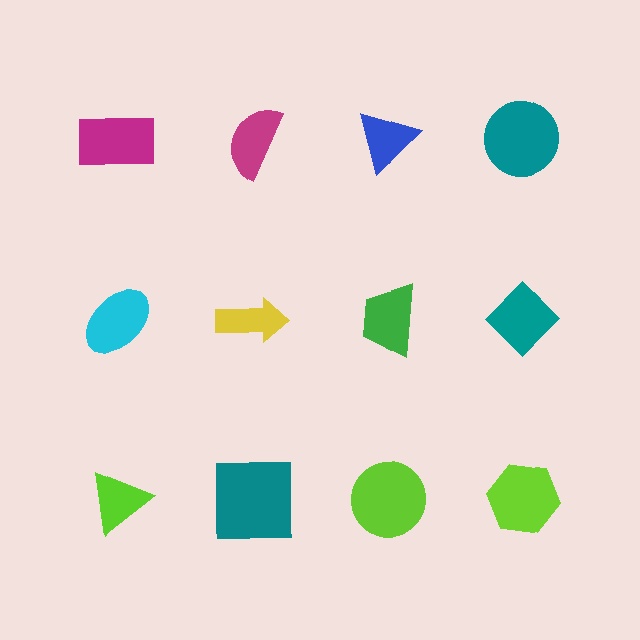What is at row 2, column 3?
A green trapezoid.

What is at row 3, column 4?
A lime hexagon.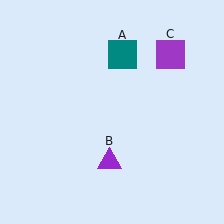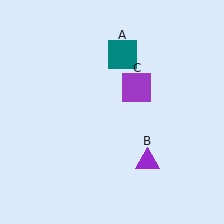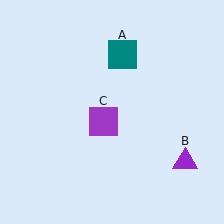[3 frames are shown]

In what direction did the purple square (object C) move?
The purple square (object C) moved down and to the left.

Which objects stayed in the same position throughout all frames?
Teal square (object A) remained stationary.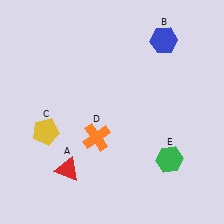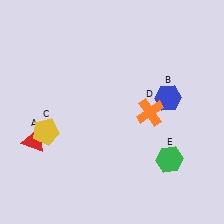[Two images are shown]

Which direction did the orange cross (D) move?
The orange cross (D) moved right.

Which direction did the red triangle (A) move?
The red triangle (A) moved left.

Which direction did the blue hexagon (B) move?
The blue hexagon (B) moved down.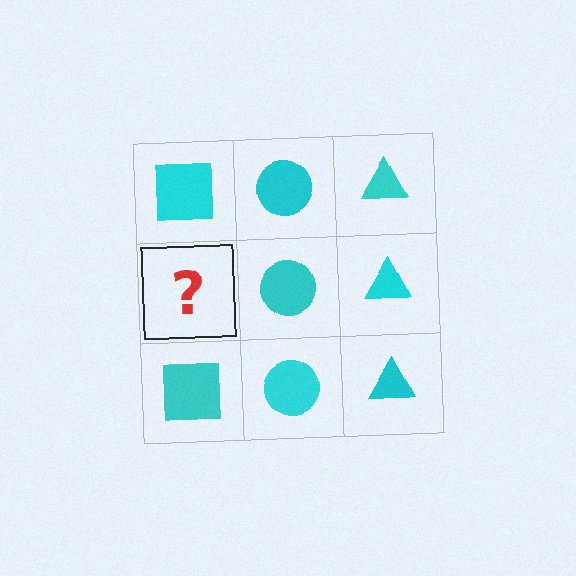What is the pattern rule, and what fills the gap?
The rule is that each column has a consistent shape. The gap should be filled with a cyan square.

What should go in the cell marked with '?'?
The missing cell should contain a cyan square.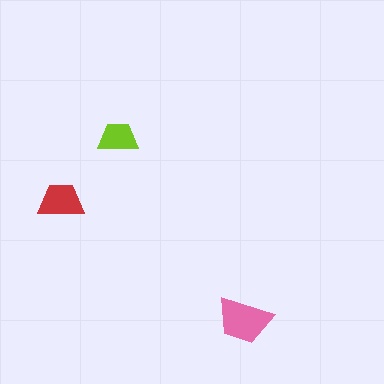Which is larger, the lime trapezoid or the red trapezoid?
The red one.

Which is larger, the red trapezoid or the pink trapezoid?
The pink one.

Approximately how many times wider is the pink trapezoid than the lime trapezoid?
About 1.5 times wider.